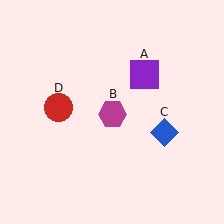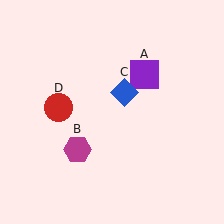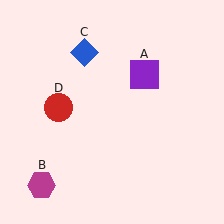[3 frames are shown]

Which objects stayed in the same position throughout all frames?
Purple square (object A) and red circle (object D) remained stationary.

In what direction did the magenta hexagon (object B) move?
The magenta hexagon (object B) moved down and to the left.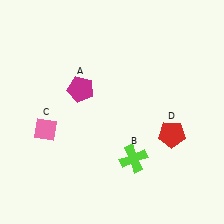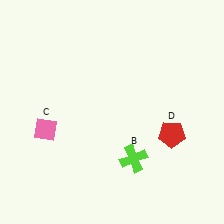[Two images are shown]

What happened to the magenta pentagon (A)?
The magenta pentagon (A) was removed in Image 2. It was in the top-left area of Image 1.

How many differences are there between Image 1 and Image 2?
There is 1 difference between the two images.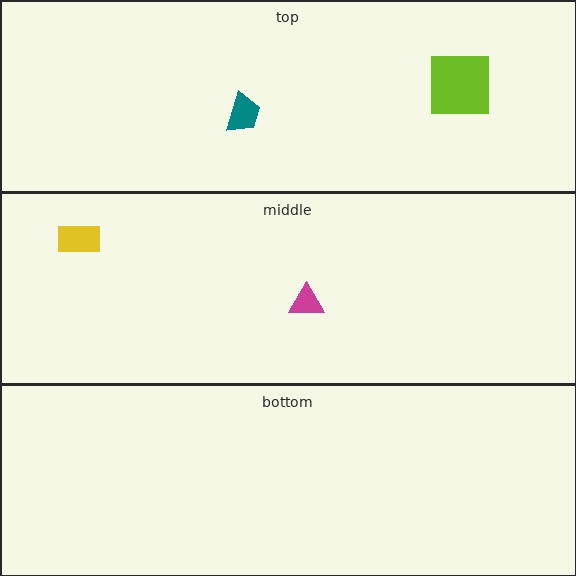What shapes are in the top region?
The lime square, the teal trapezoid.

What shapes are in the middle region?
The yellow rectangle, the magenta triangle.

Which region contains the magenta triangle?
The middle region.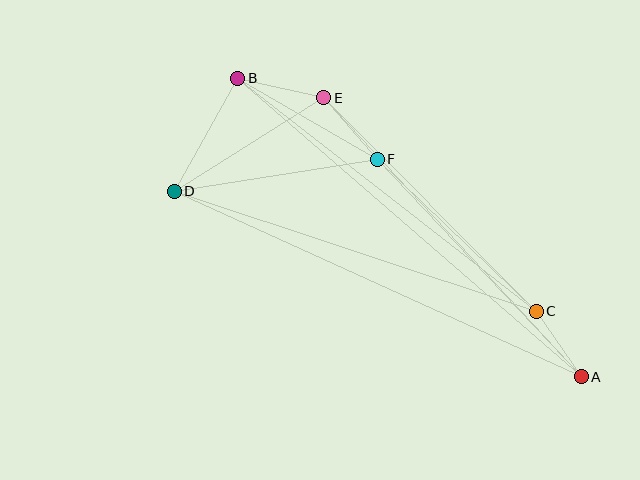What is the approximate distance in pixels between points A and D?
The distance between A and D is approximately 447 pixels.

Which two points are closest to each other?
Points A and C are closest to each other.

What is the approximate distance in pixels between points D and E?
The distance between D and E is approximately 176 pixels.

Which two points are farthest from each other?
Points A and B are farthest from each other.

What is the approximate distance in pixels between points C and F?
The distance between C and F is approximately 220 pixels.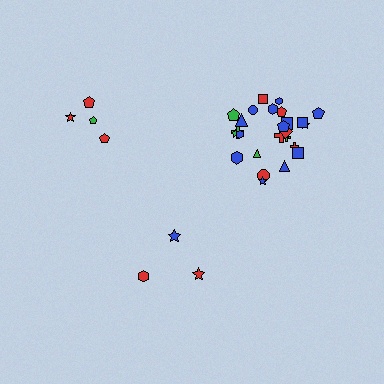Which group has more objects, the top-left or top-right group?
The top-right group.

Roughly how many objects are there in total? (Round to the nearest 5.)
Roughly 30 objects in total.